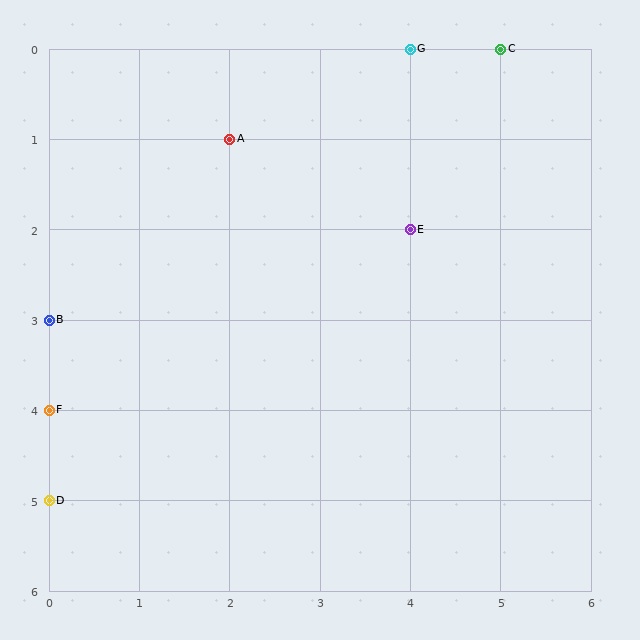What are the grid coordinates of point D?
Point D is at grid coordinates (0, 5).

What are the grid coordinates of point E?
Point E is at grid coordinates (4, 2).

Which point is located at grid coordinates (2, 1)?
Point A is at (2, 1).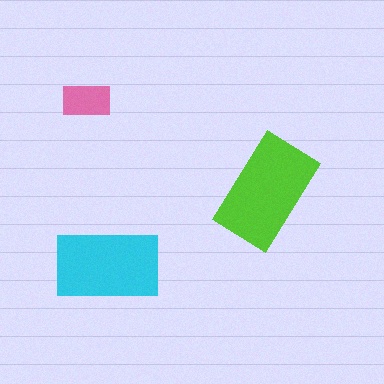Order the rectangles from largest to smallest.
the lime one, the cyan one, the pink one.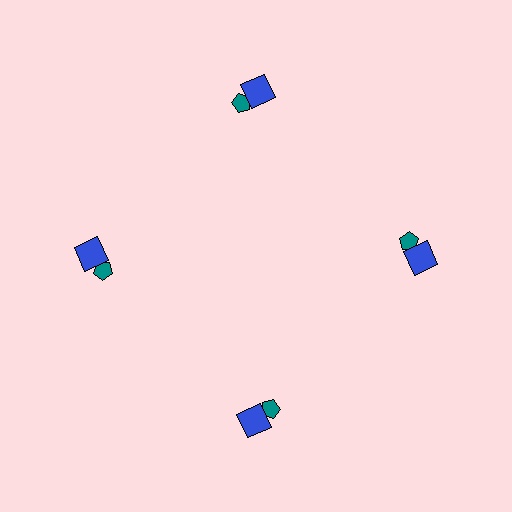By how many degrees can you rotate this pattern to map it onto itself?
The pattern maps onto itself every 90 degrees of rotation.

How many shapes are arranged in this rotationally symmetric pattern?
There are 8 shapes, arranged in 4 groups of 2.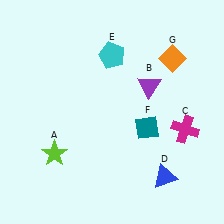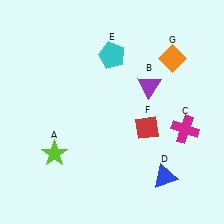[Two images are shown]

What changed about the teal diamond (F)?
In Image 1, F is teal. In Image 2, it changed to red.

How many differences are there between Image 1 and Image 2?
There is 1 difference between the two images.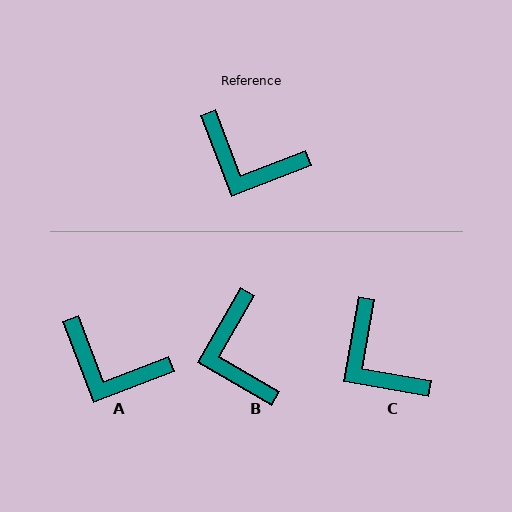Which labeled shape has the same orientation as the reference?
A.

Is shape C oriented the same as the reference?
No, it is off by about 31 degrees.